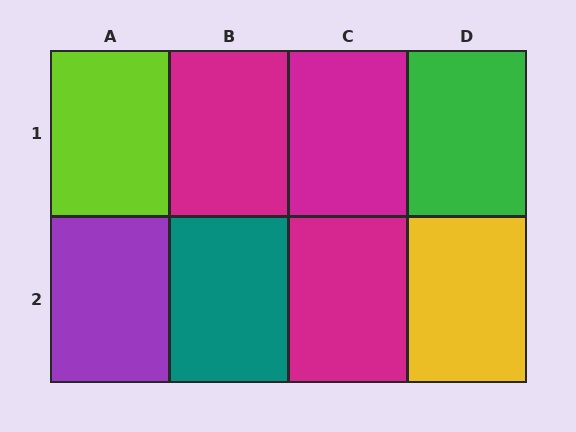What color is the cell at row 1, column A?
Lime.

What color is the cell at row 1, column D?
Green.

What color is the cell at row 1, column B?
Magenta.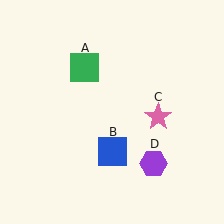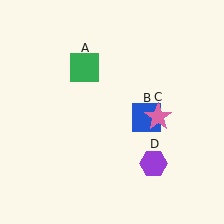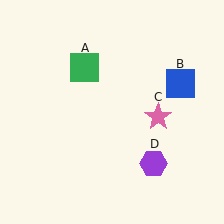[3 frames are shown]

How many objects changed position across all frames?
1 object changed position: blue square (object B).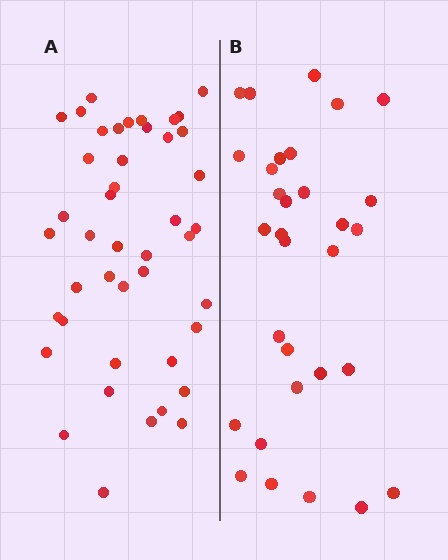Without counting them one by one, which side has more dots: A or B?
Region A (the left region) has more dots.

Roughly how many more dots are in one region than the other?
Region A has approximately 15 more dots than region B.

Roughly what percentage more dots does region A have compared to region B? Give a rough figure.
About 40% more.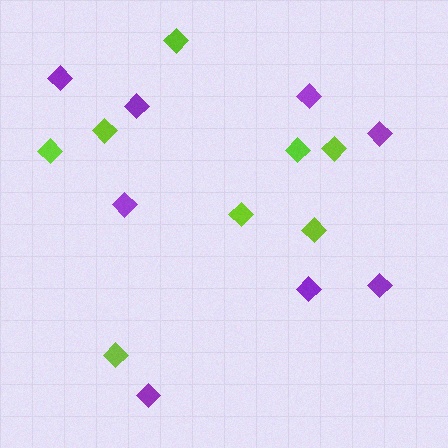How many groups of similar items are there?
There are 2 groups: one group of purple diamonds (8) and one group of lime diamonds (8).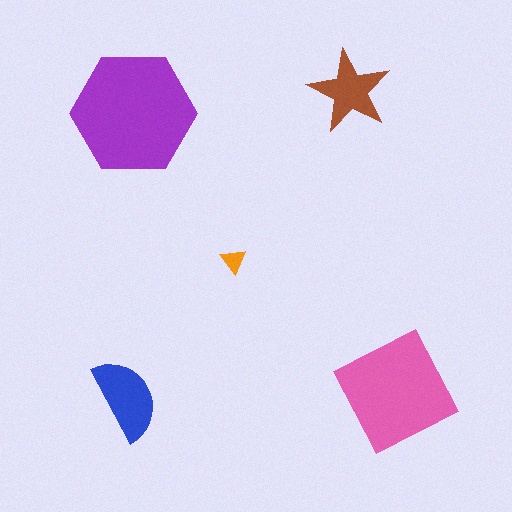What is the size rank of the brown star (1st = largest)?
4th.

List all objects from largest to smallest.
The purple hexagon, the pink square, the blue semicircle, the brown star, the orange triangle.